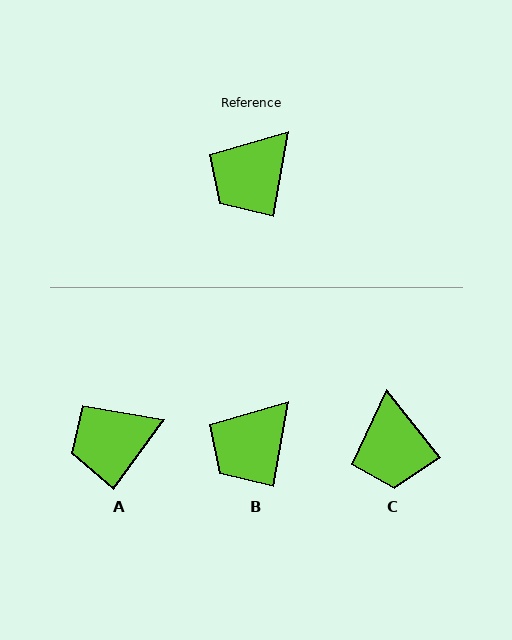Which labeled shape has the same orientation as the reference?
B.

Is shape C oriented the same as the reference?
No, it is off by about 48 degrees.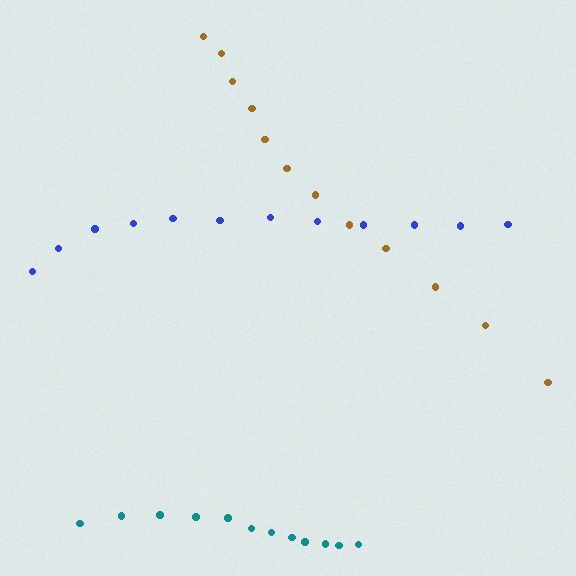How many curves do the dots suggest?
There are 3 distinct paths.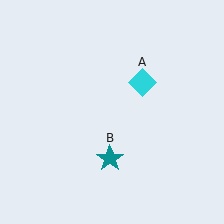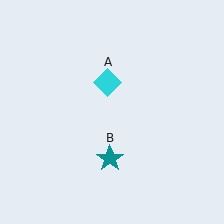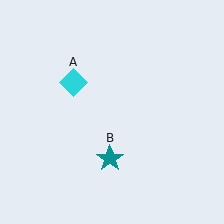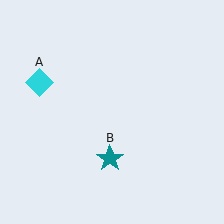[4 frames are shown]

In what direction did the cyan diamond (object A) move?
The cyan diamond (object A) moved left.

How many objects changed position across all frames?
1 object changed position: cyan diamond (object A).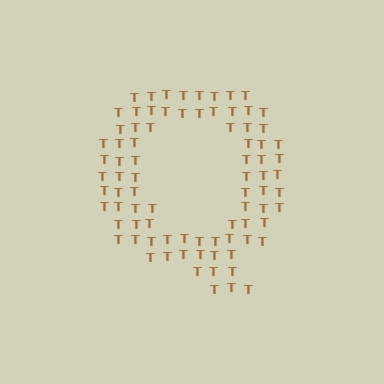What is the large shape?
The large shape is the letter Q.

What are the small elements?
The small elements are letter T's.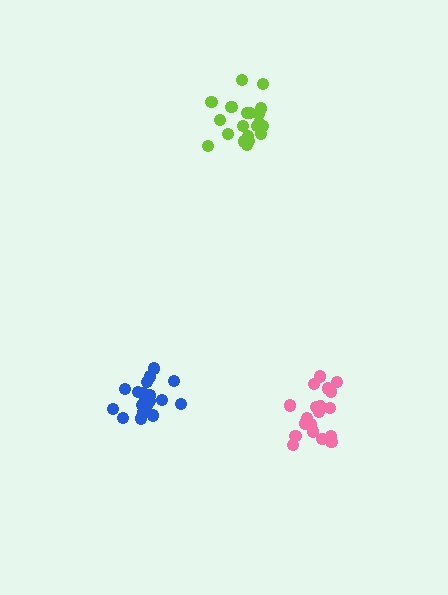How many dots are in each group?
Group 1: 19 dots, Group 2: 20 dots, Group 3: 20 dots (59 total).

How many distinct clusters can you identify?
There are 3 distinct clusters.